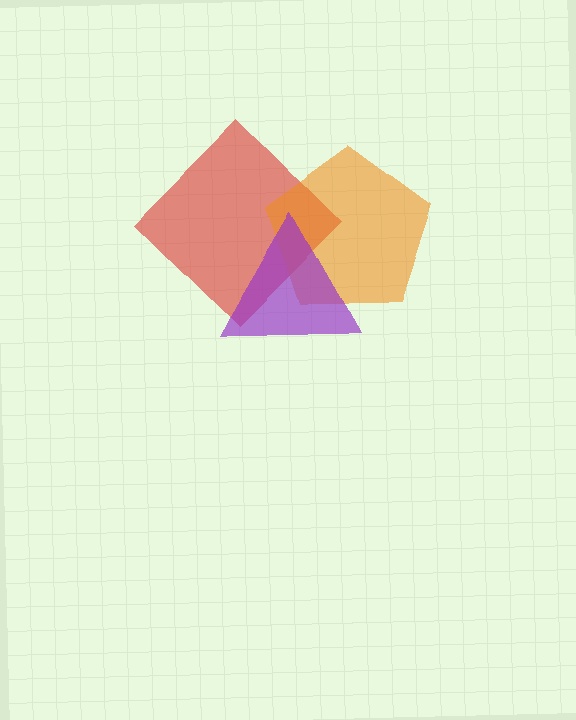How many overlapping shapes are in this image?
There are 3 overlapping shapes in the image.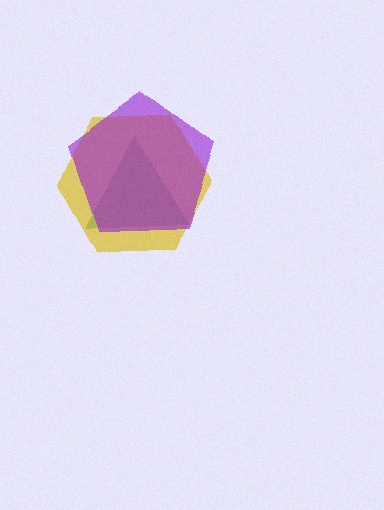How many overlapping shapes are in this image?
There are 3 overlapping shapes in the image.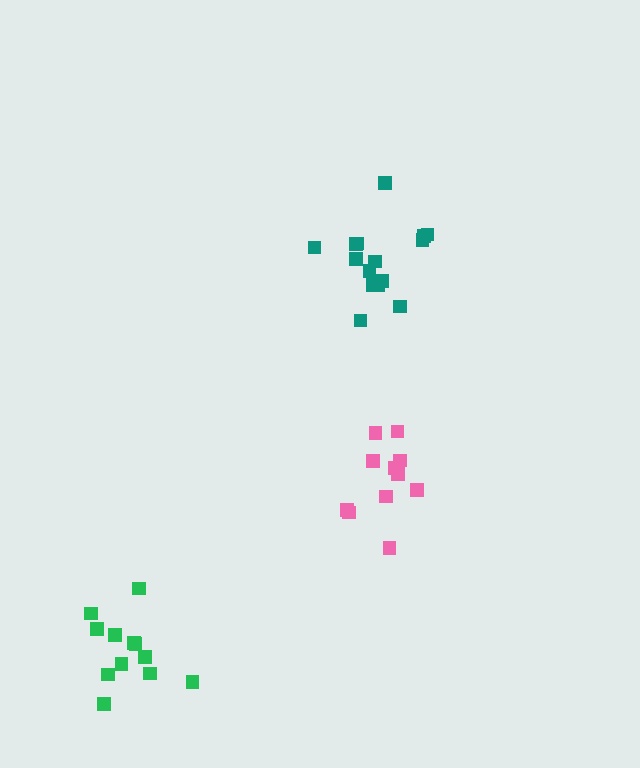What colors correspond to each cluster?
The clusters are colored: pink, green, teal.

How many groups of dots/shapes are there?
There are 3 groups.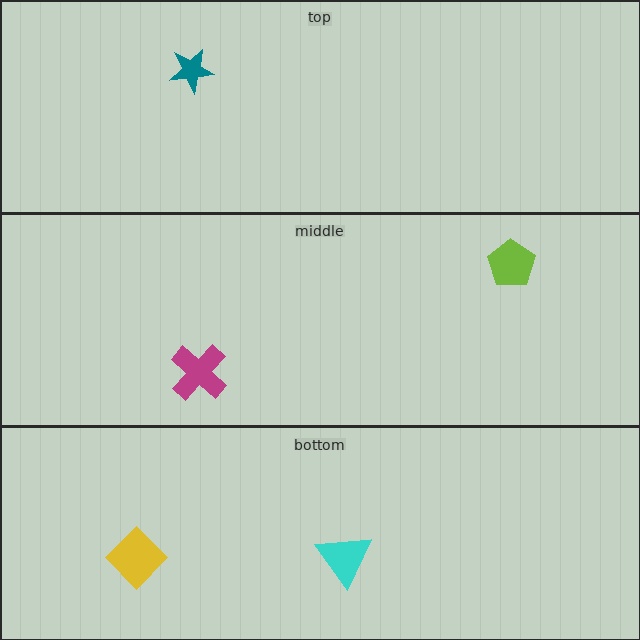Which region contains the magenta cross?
The middle region.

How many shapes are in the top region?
1.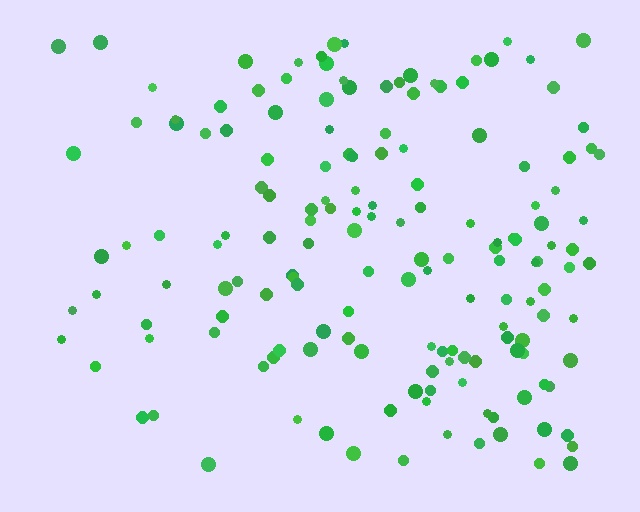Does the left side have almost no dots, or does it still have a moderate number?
Still a moderate number, just noticeably fewer than the right.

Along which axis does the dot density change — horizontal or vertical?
Horizontal.